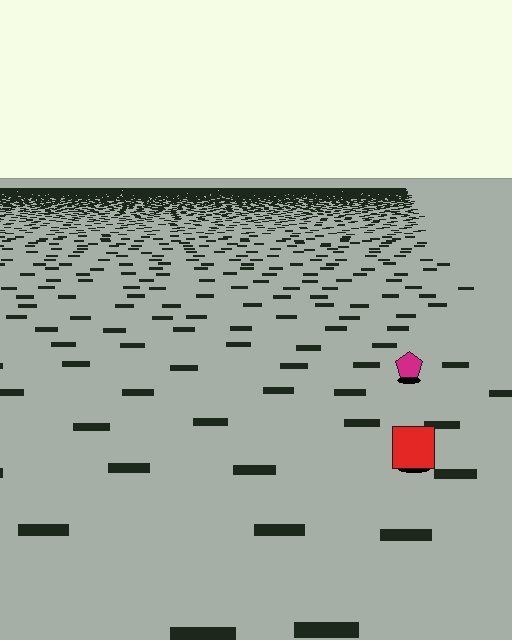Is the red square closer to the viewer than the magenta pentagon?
Yes. The red square is closer — you can tell from the texture gradient: the ground texture is coarser near it.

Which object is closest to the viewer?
The red square is closest. The texture marks near it are larger and more spread out.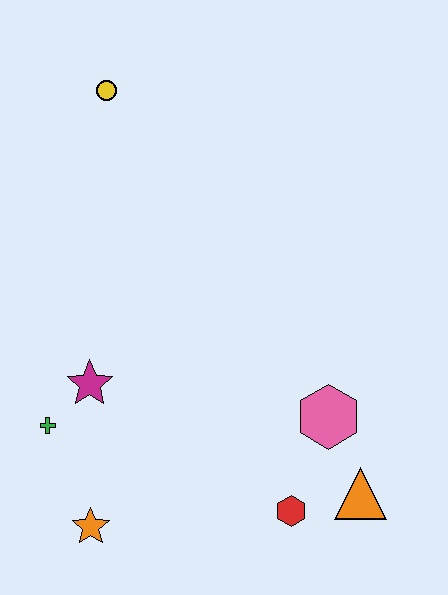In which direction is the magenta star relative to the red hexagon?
The magenta star is to the left of the red hexagon.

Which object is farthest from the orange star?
The yellow circle is farthest from the orange star.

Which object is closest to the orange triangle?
The red hexagon is closest to the orange triangle.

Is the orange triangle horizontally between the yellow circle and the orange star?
No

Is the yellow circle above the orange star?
Yes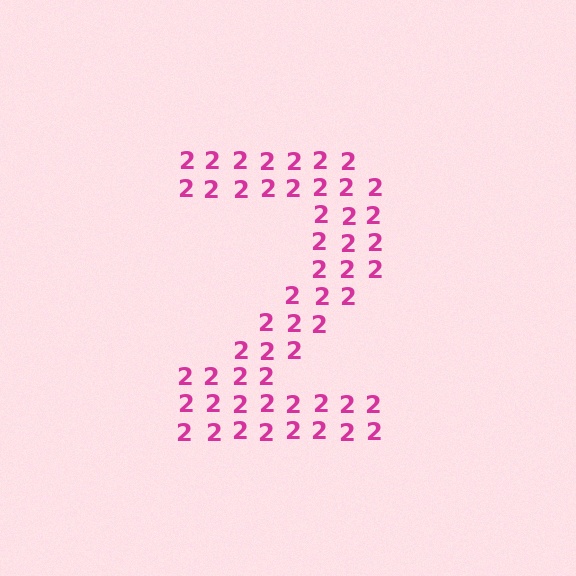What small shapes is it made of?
It is made of small digit 2's.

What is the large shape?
The large shape is the digit 2.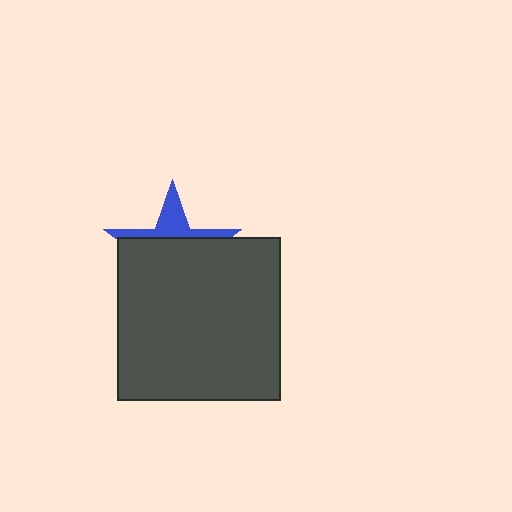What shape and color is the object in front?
The object in front is a dark gray square.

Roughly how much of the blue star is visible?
A small part of it is visible (roughly 32%).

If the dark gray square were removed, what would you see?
You would see the complete blue star.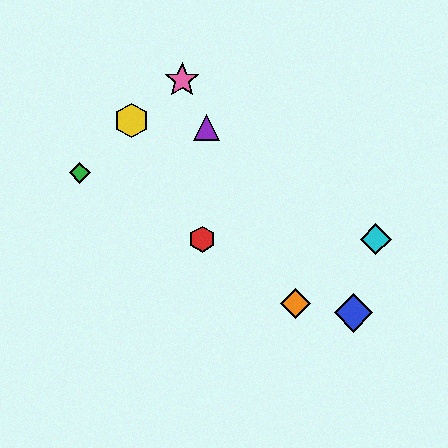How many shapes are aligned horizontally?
2 shapes (the red hexagon, the cyan diamond) are aligned horizontally.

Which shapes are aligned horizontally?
The red hexagon, the cyan diamond are aligned horizontally.